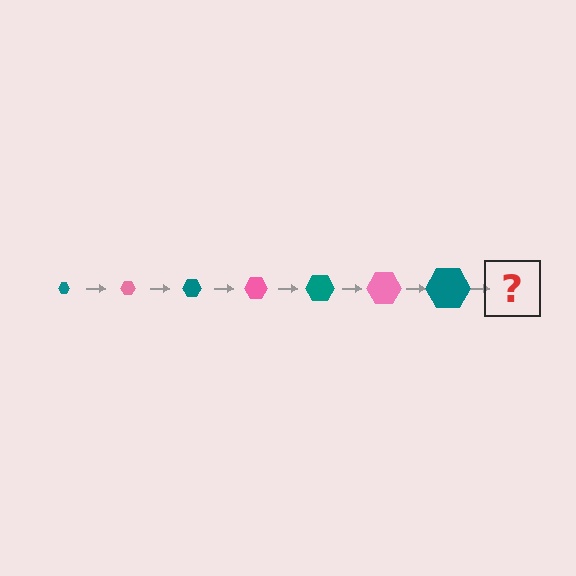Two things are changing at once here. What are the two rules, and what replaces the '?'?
The two rules are that the hexagon grows larger each step and the color cycles through teal and pink. The '?' should be a pink hexagon, larger than the previous one.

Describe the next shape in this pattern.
It should be a pink hexagon, larger than the previous one.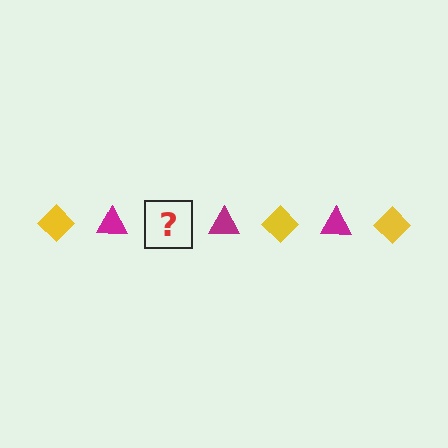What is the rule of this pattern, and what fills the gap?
The rule is that the pattern alternates between yellow diamond and magenta triangle. The gap should be filled with a yellow diamond.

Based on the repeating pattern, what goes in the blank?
The blank should be a yellow diamond.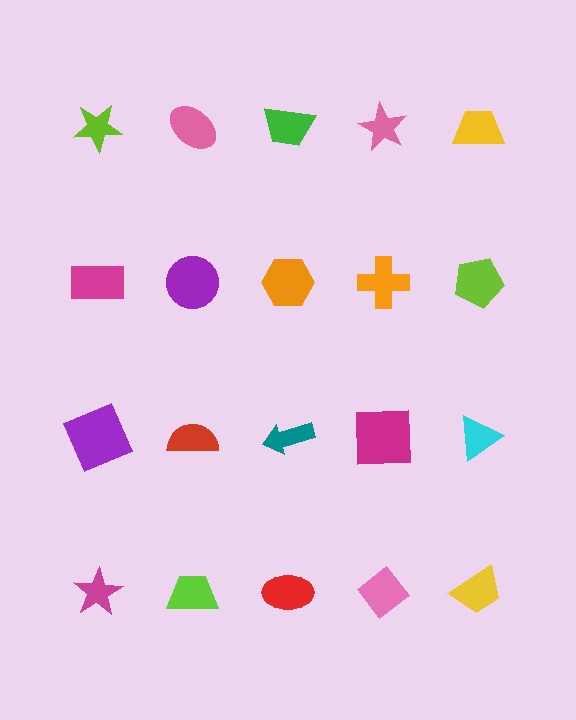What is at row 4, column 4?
A pink diamond.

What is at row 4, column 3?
A red ellipse.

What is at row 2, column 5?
A lime pentagon.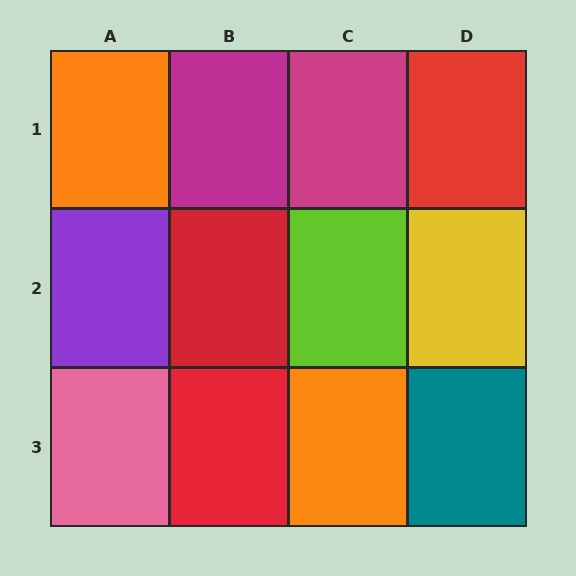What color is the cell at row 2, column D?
Yellow.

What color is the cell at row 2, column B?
Red.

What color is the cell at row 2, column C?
Lime.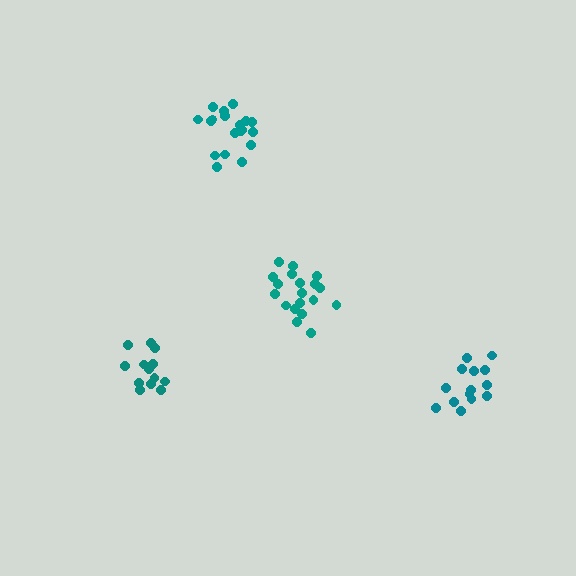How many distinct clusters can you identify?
There are 4 distinct clusters.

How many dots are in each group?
Group 1: 13 dots, Group 2: 14 dots, Group 3: 19 dots, Group 4: 19 dots (65 total).